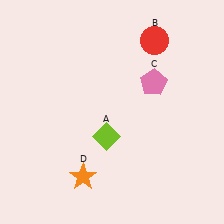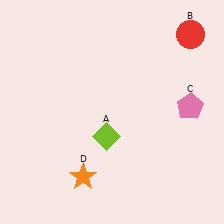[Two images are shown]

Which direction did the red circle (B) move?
The red circle (B) moved right.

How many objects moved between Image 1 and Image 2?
2 objects moved between the two images.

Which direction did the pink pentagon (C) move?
The pink pentagon (C) moved right.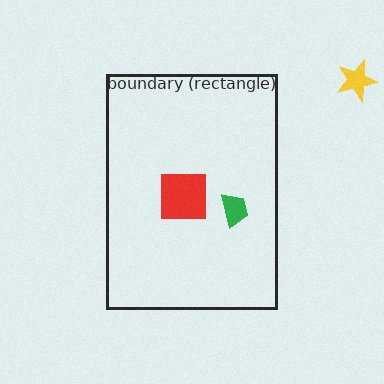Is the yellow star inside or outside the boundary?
Outside.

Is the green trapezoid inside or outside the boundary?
Inside.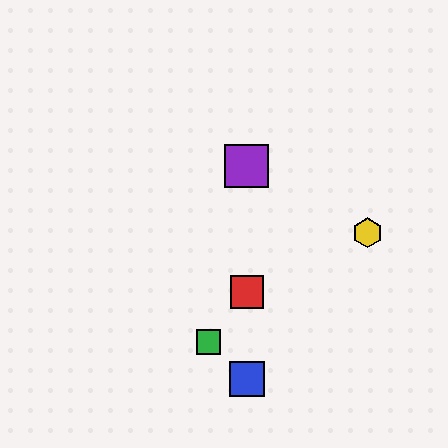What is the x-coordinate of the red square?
The red square is at x≈247.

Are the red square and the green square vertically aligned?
No, the red square is at x≈247 and the green square is at x≈208.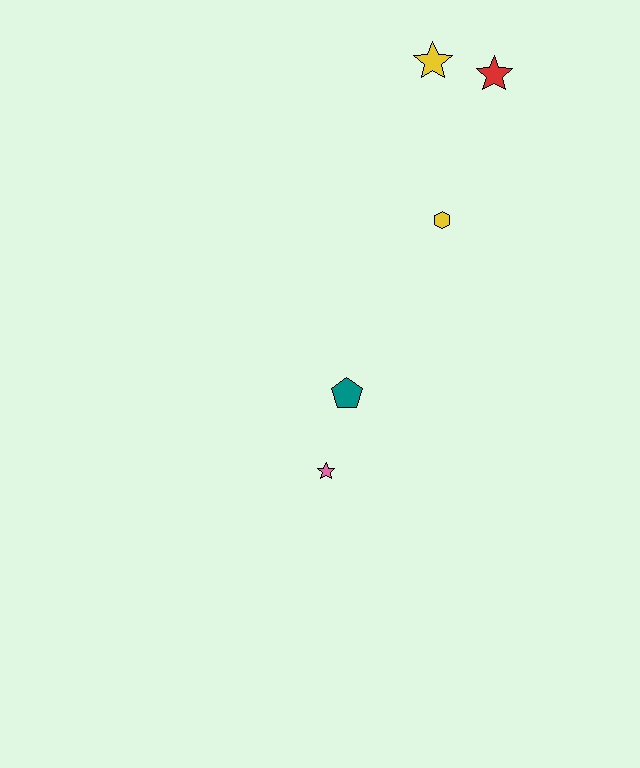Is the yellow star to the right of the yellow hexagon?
No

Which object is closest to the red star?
The yellow star is closest to the red star.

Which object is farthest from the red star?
The pink star is farthest from the red star.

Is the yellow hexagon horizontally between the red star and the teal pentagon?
Yes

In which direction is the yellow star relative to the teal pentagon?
The yellow star is above the teal pentagon.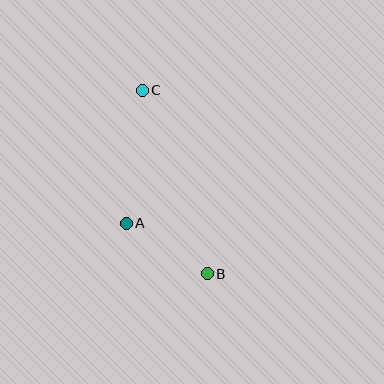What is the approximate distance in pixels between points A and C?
The distance between A and C is approximately 134 pixels.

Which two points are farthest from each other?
Points B and C are farthest from each other.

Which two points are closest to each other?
Points A and B are closest to each other.